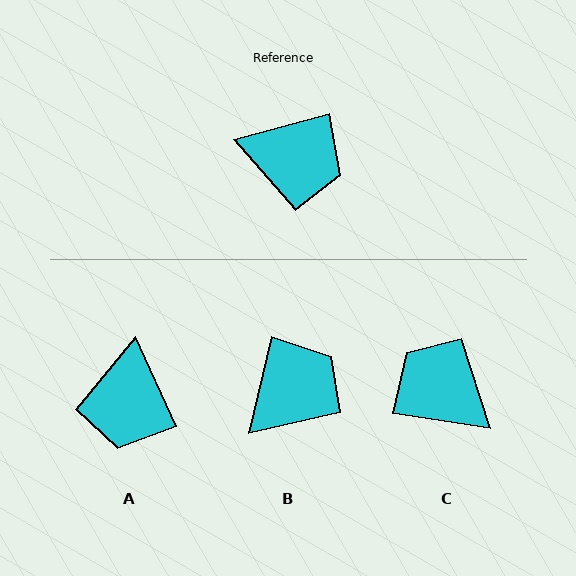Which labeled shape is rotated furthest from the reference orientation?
C, about 156 degrees away.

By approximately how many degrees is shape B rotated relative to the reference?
Approximately 61 degrees counter-clockwise.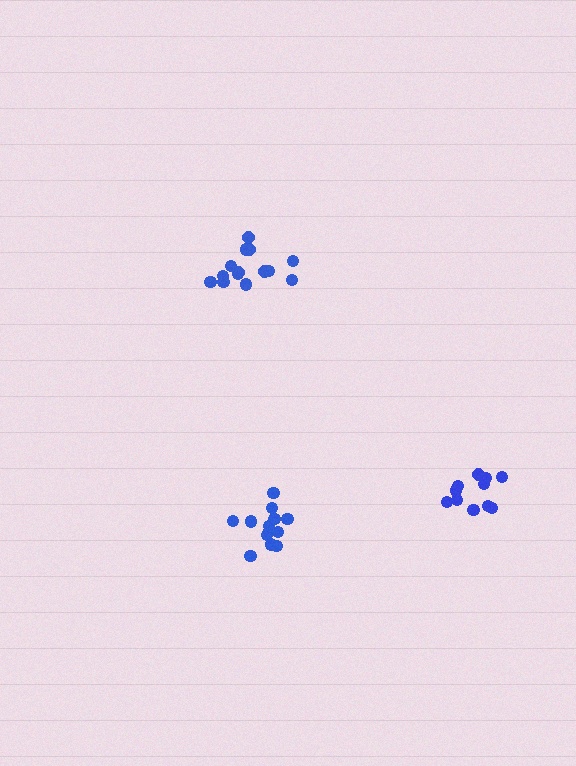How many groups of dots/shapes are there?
There are 3 groups.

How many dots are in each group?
Group 1: 11 dots, Group 2: 13 dots, Group 3: 14 dots (38 total).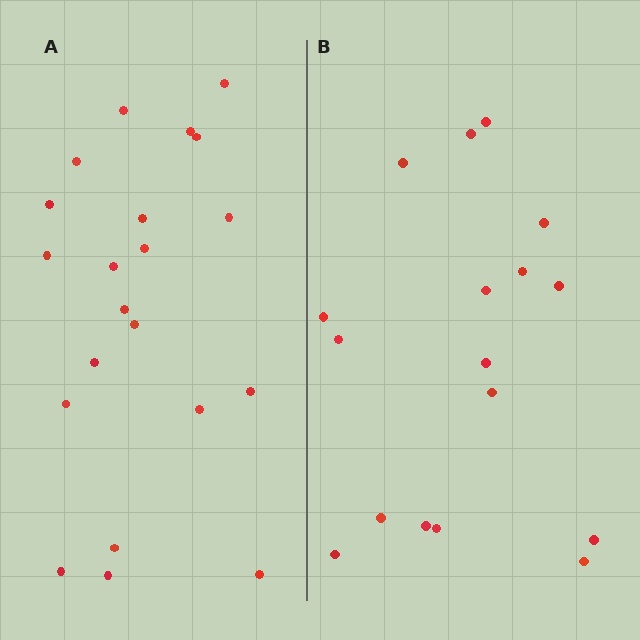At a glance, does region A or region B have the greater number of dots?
Region A (the left region) has more dots.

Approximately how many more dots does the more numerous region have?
Region A has about 4 more dots than region B.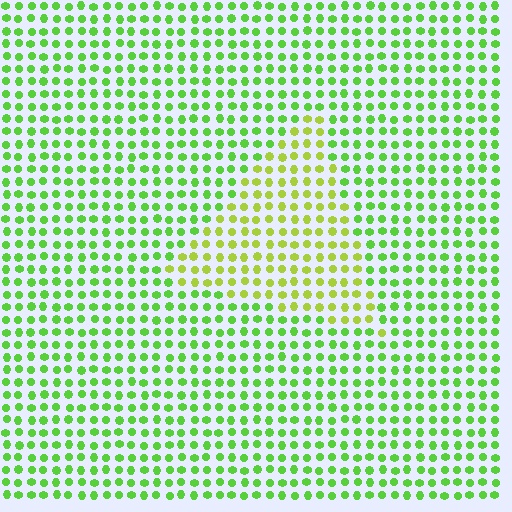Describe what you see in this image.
The image is filled with small lime elements in a uniform arrangement. A triangle-shaped region is visible where the elements are tinted to a slightly different hue, forming a subtle color boundary.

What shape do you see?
I see a triangle.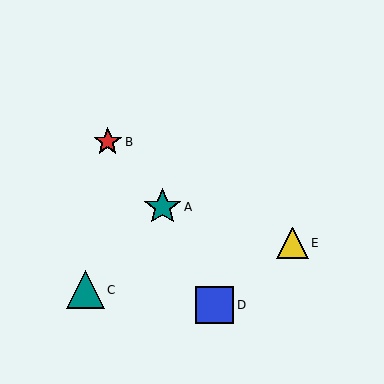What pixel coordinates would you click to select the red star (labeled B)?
Click at (108, 142) to select the red star B.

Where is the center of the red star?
The center of the red star is at (108, 142).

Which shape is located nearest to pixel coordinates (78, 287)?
The teal triangle (labeled C) at (85, 290) is nearest to that location.